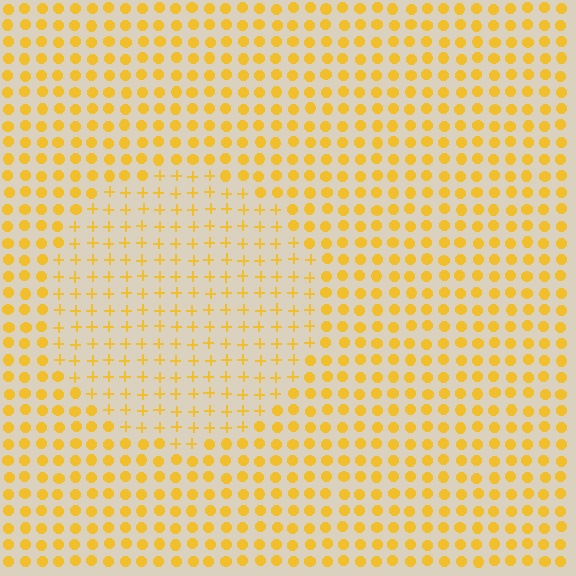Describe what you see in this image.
The image is filled with small yellow elements arranged in a uniform grid. A circle-shaped region contains plus signs, while the surrounding area contains circles. The boundary is defined purely by the change in element shape.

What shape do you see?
I see a circle.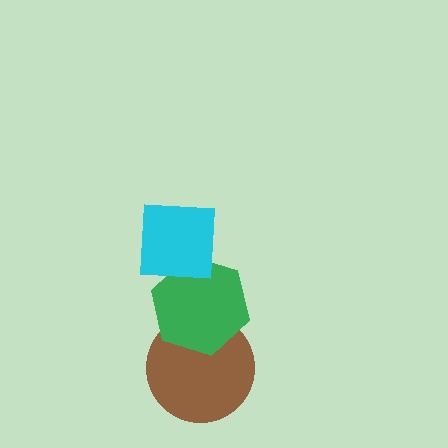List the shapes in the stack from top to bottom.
From top to bottom: the cyan square, the green hexagon, the brown circle.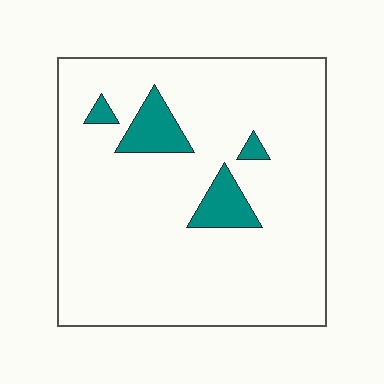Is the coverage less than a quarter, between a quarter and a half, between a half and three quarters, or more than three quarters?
Less than a quarter.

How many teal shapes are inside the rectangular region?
4.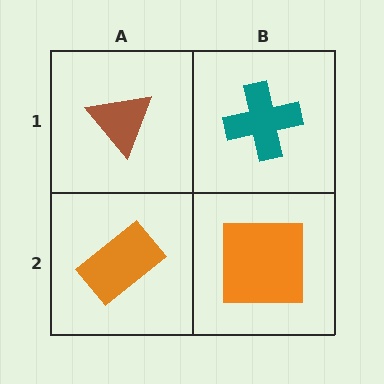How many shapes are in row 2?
2 shapes.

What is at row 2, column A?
An orange rectangle.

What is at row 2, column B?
An orange square.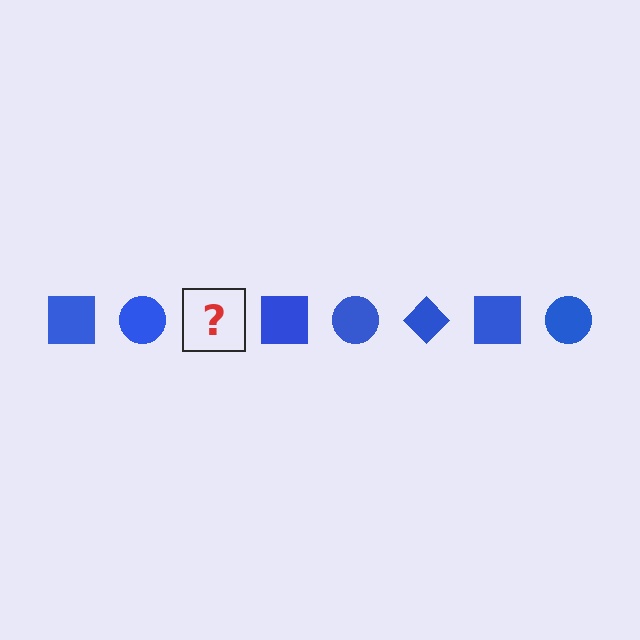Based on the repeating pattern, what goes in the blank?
The blank should be a blue diamond.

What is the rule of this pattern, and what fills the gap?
The rule is that the pattern cycles through square, circle, diamond shapes in blue. The gap should be filled with a blue diamond.